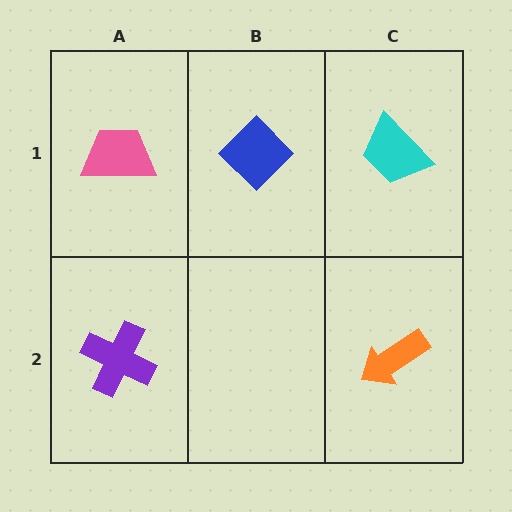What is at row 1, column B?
A blue diamond.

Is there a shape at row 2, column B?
No, that cell is empty.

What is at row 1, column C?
A cyan trapezoid.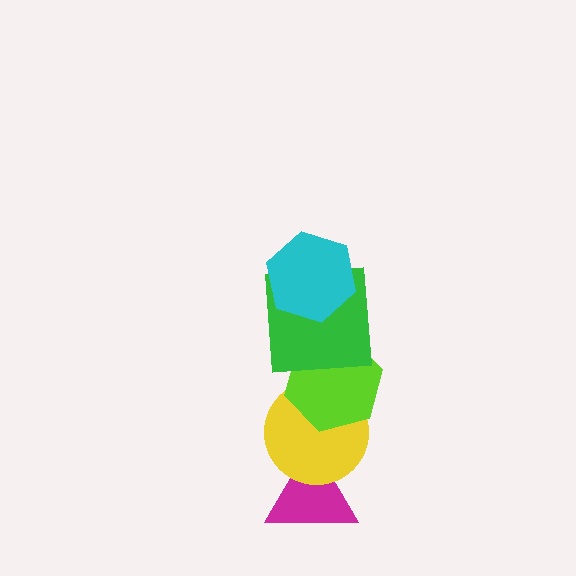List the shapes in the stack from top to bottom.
From top to bottom: the cyan hexagon, the green square, the lime hexagon, the yellow circle, the magenta triangle.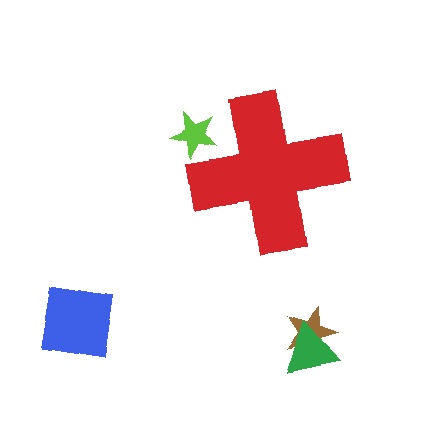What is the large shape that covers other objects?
A red cross.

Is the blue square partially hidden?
No, the blue square is fully visible.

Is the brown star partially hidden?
No, the brown star is fully visible.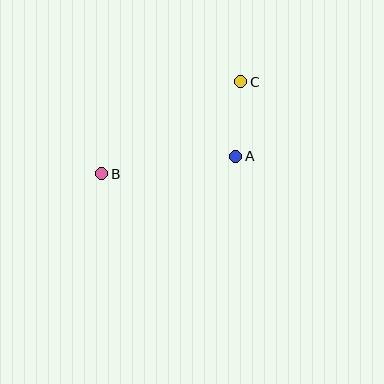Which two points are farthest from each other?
Points B and C are farthest from each other.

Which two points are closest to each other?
Points A and C are closest to each other.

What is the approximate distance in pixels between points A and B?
The distance between A and B is approximately 135 pixels.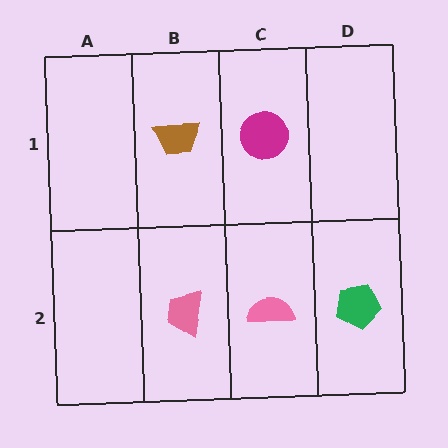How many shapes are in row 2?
3 shapes.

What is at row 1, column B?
A brown trapezoid.